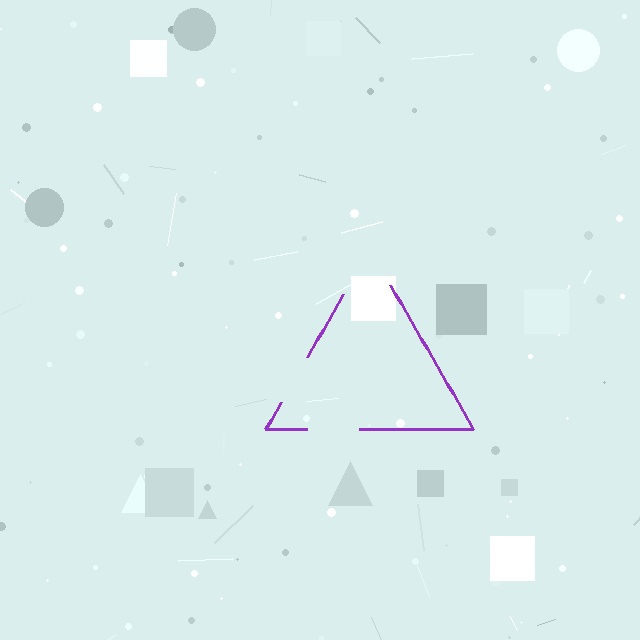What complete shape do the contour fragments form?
The contour fragments form a triangle.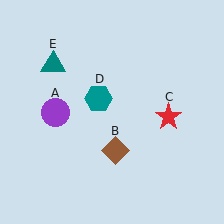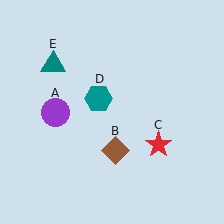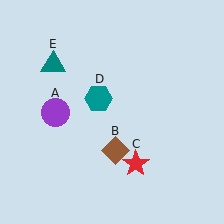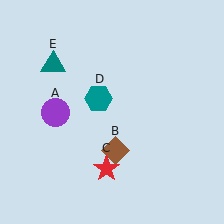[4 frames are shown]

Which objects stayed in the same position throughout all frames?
Purple circle (object A) and brown diamond (object B) and teal hexagon (object D) and teal triangle (object E) remained stationary.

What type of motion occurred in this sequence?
The red star (object C) rotated clockwise around the center of the scene.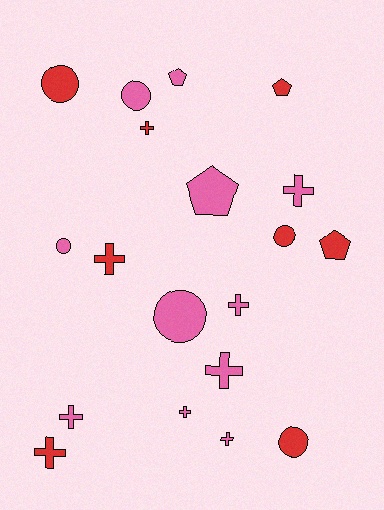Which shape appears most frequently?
Cross, with 9 objects.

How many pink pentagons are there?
There are 2 pink pentagons.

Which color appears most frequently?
Pink, with 11 objects.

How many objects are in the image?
There are 19 objects.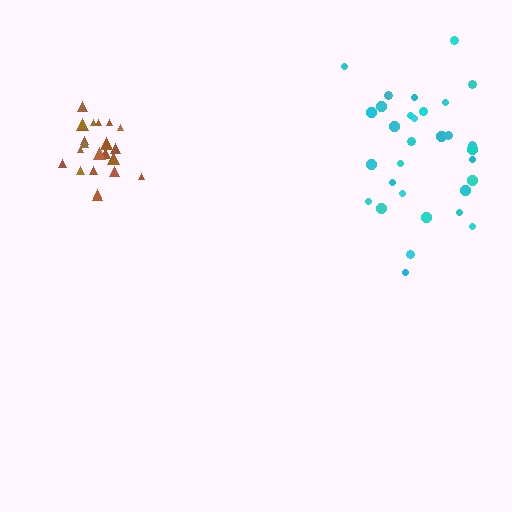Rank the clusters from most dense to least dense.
brown, cyan.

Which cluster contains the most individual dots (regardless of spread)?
Cyan (31).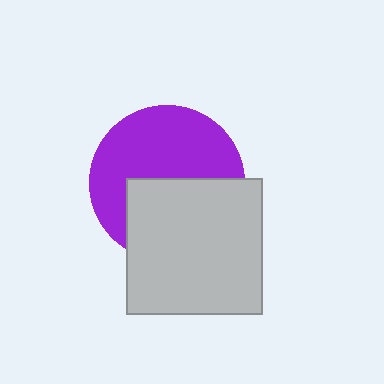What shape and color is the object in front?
The object in front is a light gray square.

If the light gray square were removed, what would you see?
You would see the complete purple circle.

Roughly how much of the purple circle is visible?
About half of it is visible (roughly 55%).